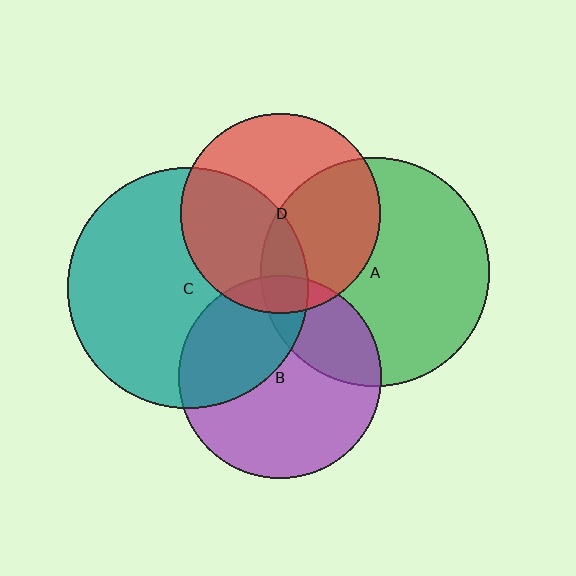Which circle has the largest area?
Circle C (teal).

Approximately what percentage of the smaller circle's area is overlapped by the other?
Approximately 35%.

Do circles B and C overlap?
Yes.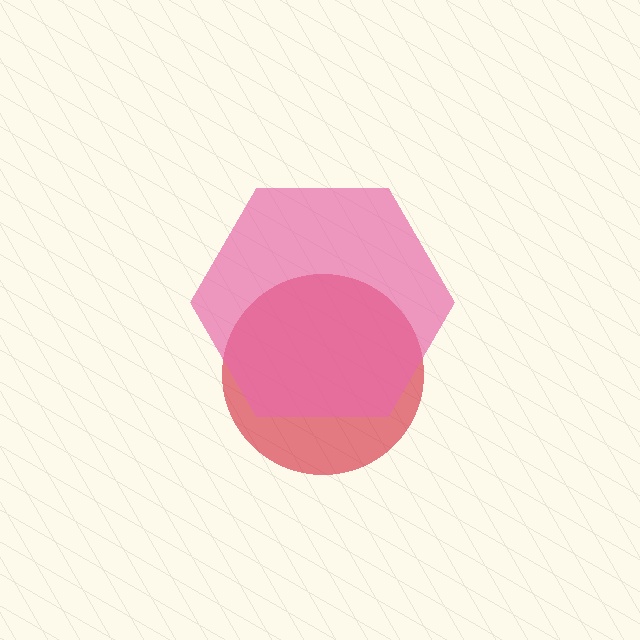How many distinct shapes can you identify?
There are 2 distinct shapes: a red circle, a pink hexagon.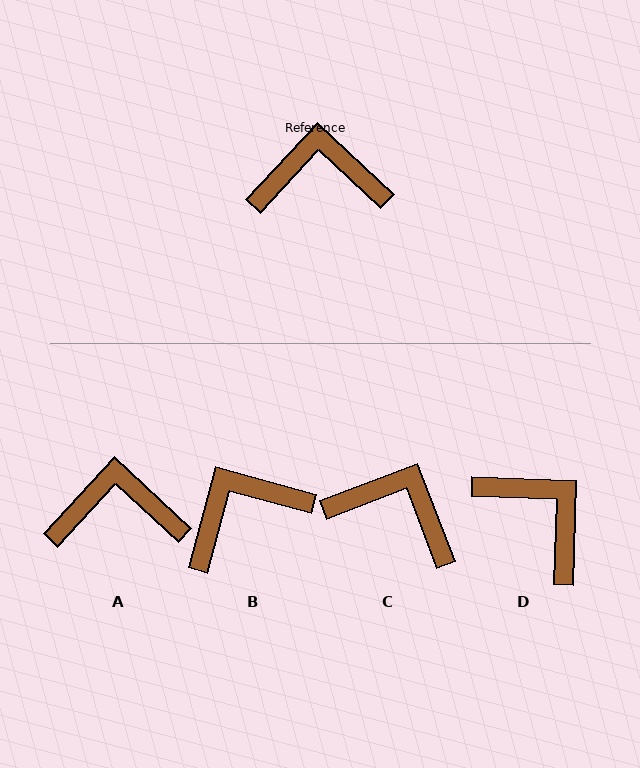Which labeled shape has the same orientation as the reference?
A.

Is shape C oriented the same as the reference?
No, it is off by about 26 degrees.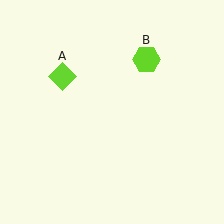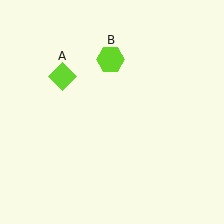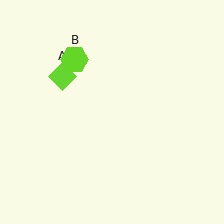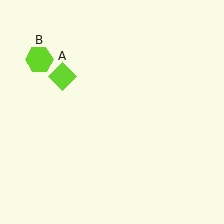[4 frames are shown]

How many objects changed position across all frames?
1 object changed position: lime hexagon (object B).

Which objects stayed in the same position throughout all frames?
Lime diamond (object A) remained stationary.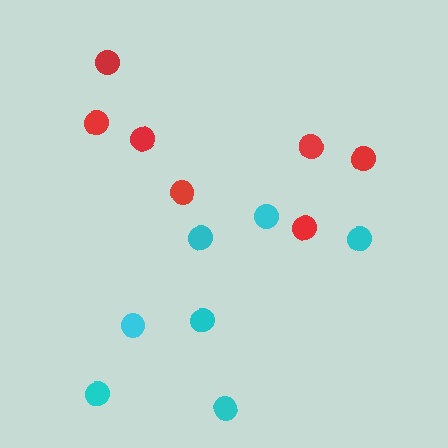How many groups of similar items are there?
There are 2 groups: one group of red circles (7) and one group of cyan circles (7).